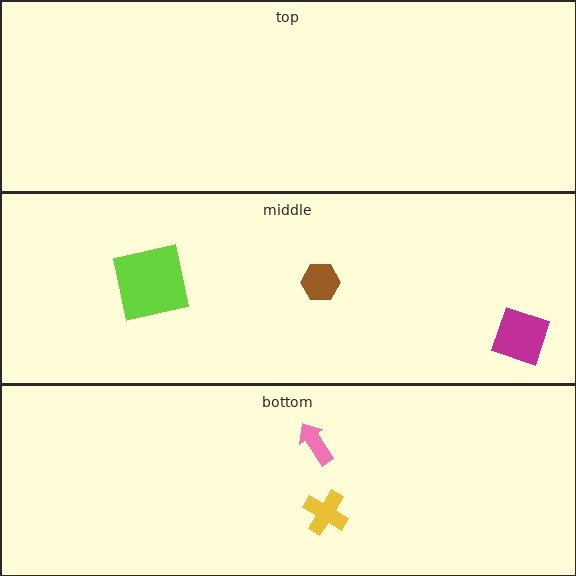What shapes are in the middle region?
The magenta diamond, the brown hexagon, the lime square.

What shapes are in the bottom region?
The yellow cross, the pink arrow.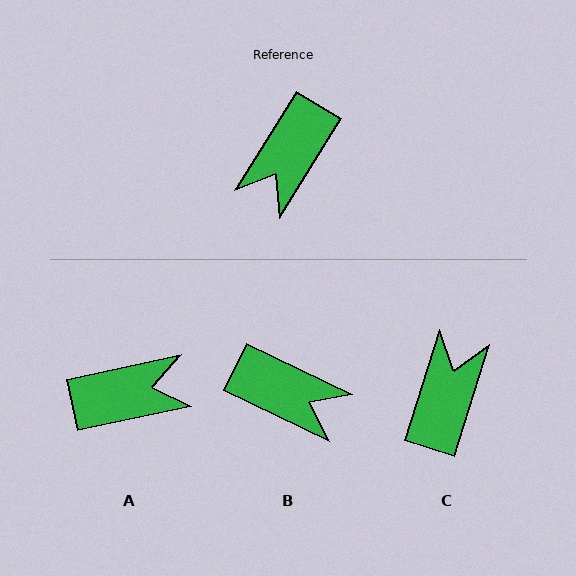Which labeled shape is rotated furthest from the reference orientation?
C, about 165 degrees away.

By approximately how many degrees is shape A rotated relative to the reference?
Approximately 134 degrees counter-clockwise.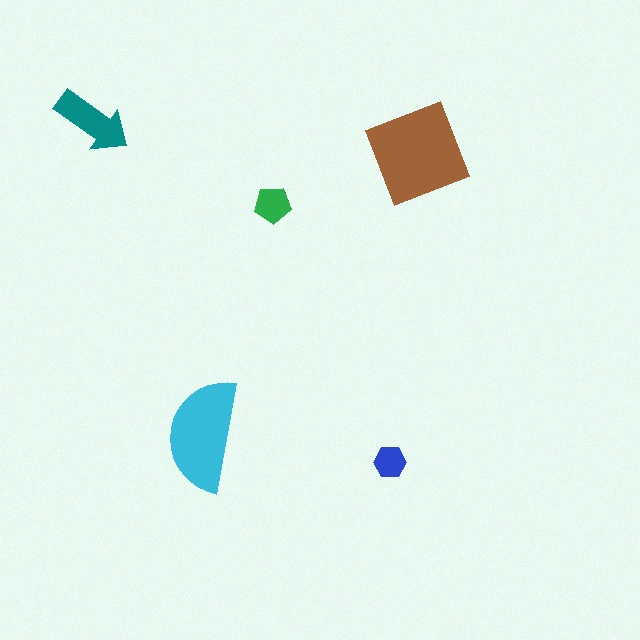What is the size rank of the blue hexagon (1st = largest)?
5th.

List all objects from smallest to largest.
The blue hexagon, the green pentagon, the teal arrow, the cyan semicircle, the brown square.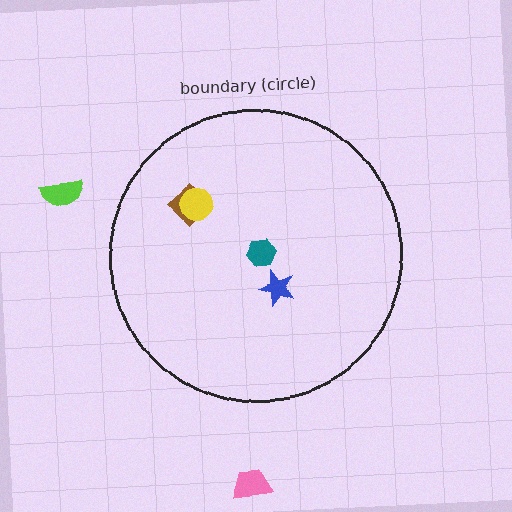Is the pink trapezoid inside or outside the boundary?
Outside.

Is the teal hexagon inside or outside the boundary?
Inside.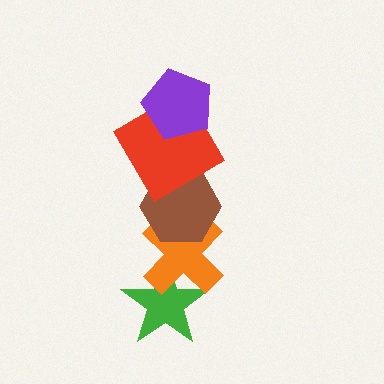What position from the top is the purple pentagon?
The purple pentagon is 1st from the top.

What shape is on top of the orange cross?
The brown hexagon is on top of the orange cross.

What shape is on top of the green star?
The orange cross is on top of the green star.